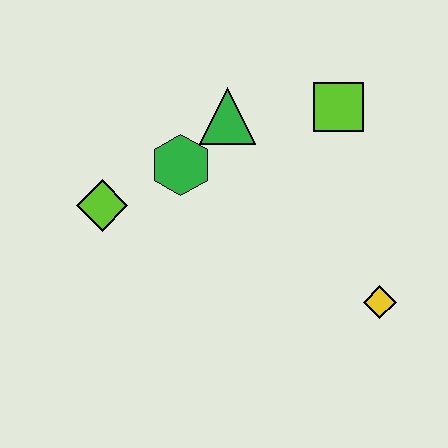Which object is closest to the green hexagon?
The green triangle is closest to the green hexagon.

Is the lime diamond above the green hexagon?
No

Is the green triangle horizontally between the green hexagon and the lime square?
Yes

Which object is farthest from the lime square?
The lime diamond is farthest from the lime square.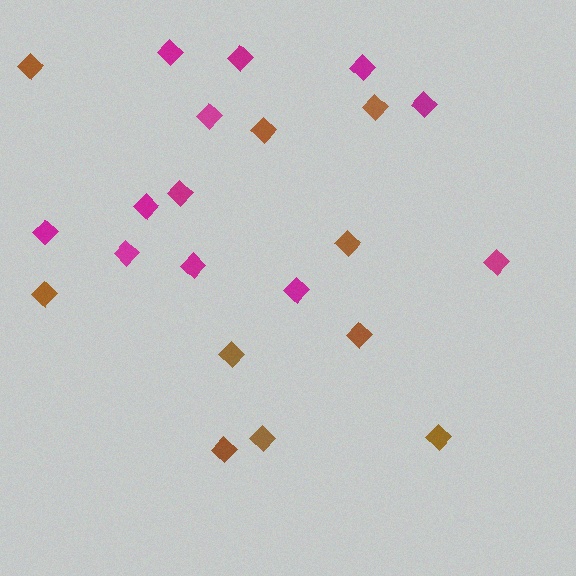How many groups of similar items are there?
There are 2 groups: one group of magenta diamonds (12) and one group of brown diamonds (10).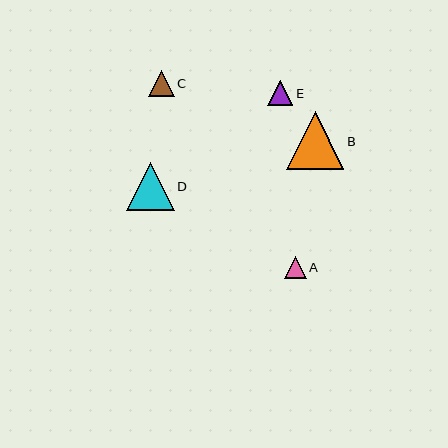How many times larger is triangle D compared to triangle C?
Triangle D is approximately 1.8 times the size of triangle C.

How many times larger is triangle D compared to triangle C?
Triangle D is approximately 1.8 times the size of triangle C.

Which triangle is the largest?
Triangle B is the largest with a size of approximately 57 pixels.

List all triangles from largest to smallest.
From largest to smallest: B, D, C, E, A.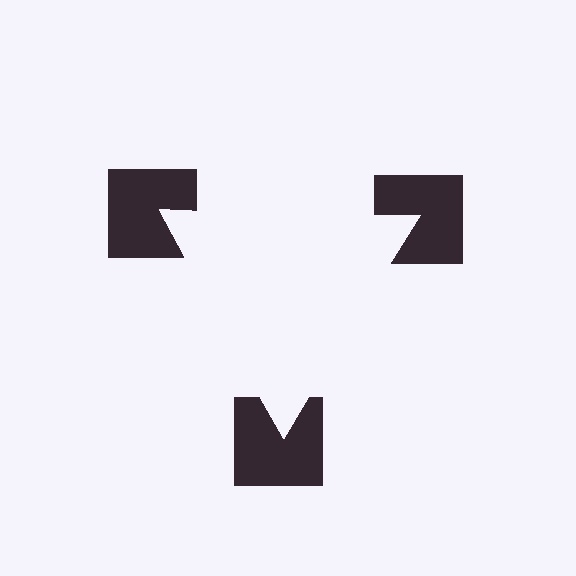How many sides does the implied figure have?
3 sides.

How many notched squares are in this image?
There are 3 — one at each vertex of the illusory triangle.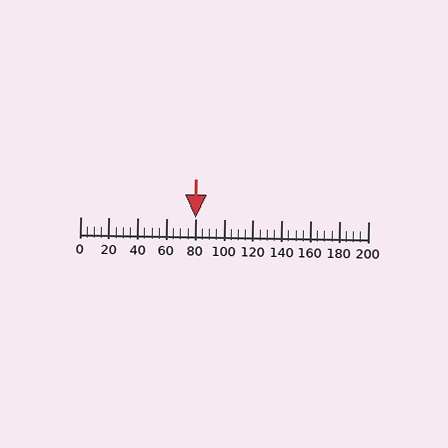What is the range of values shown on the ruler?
The ruler shows values from 0 to 200.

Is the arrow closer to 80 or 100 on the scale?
The arrow is closer to 80.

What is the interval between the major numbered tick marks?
The major tick marks are spaced 20 units apart.